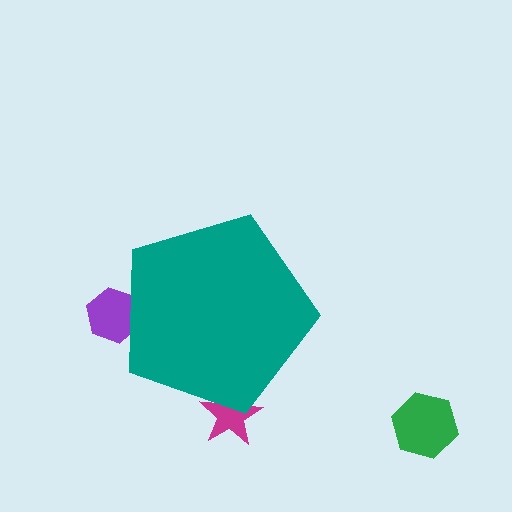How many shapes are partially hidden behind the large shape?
2 shapes are partially hidden.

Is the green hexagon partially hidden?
No, the green hexagon is fully visible.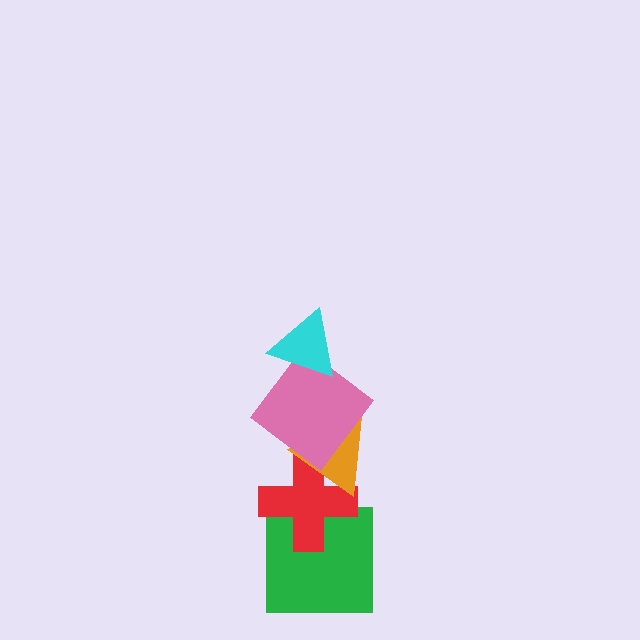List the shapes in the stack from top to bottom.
From top to bottom: the cyan triangle, the pink diamond, the orange triangle, the red cross, the green square.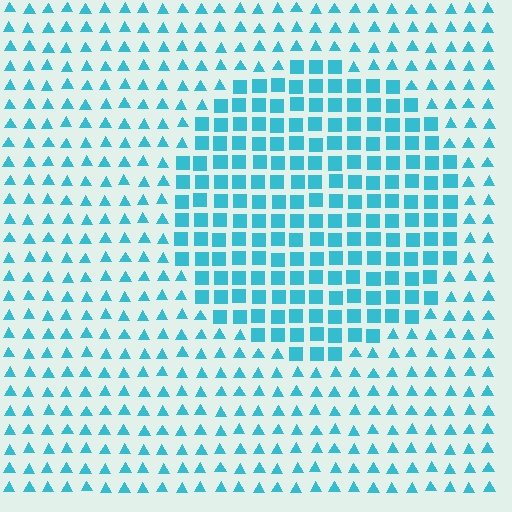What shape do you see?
I see a circle.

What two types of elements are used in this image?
The image uses squares inside the circle region and triangles outside it.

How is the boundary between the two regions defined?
The boundary is defined by a change in element shape: squares inside vs. triangles outside. All elements share the same color and spacing.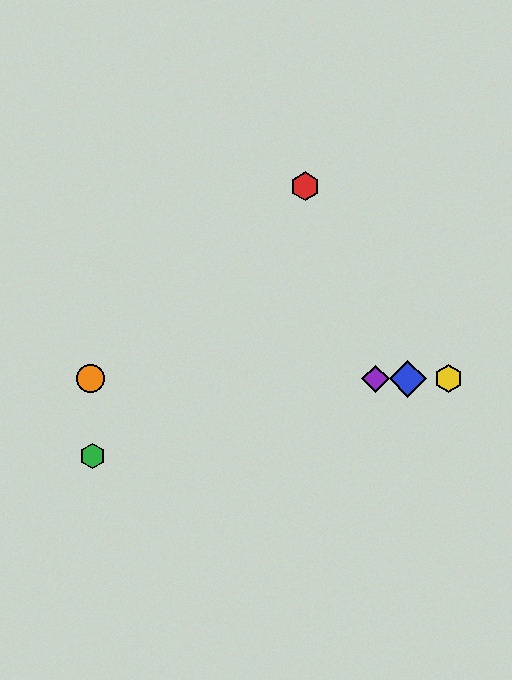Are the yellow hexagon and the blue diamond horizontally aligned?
Yes, both are at y≈379.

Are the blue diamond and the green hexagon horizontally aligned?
No, the blue diamond is at y≈379 and the green hexagon is at y≈456.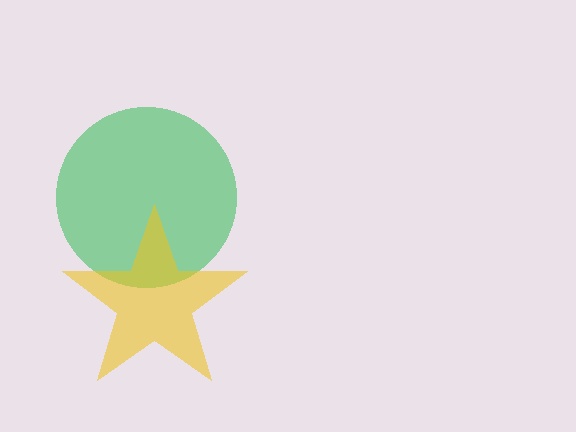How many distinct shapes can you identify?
There are 2 distinct shapes: a green circle, a yellow star.